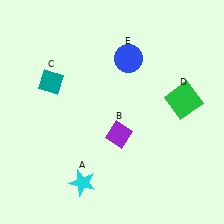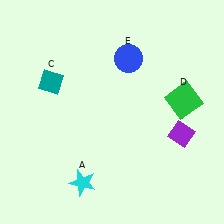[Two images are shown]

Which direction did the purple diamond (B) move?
The purple diamond (B) moved right.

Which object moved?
The purple diamond (B) moved right.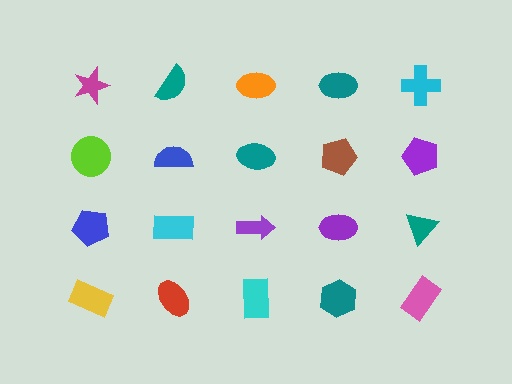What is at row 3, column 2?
A cyan rectangle.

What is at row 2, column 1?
A lime circle.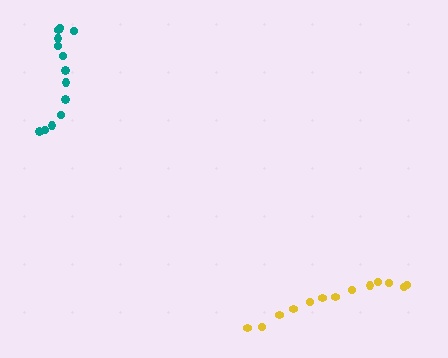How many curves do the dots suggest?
There are 2 distinct paths.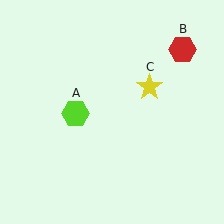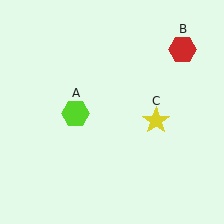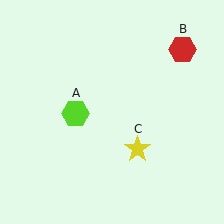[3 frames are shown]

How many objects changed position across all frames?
1 object changed position: yellow star (object C).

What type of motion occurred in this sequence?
The yellow star (object C) rotated clockwise around the center of the scene.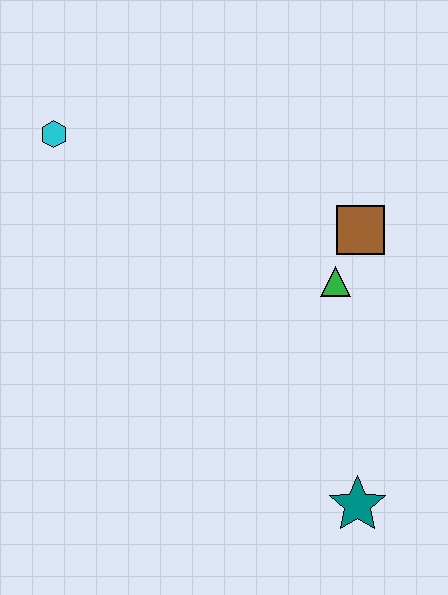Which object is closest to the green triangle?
The brown square is closest to the green triangle.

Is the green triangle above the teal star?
Yes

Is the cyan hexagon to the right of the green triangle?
No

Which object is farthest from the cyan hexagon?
The teal star is farthest from the cyan hexagon.